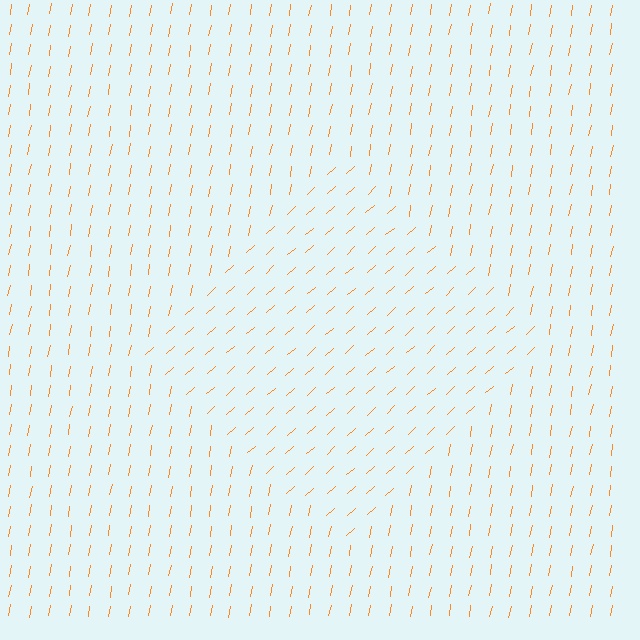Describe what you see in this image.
The image is filled with small orange line segments. A diamond region in the image has lines oriented differently from the surrounding lines, creating a visible texture boundary.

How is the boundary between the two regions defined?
The boundary is defined purely by a change in line orientation (approximately 37 degrees difference). All lines are the same color and thickness.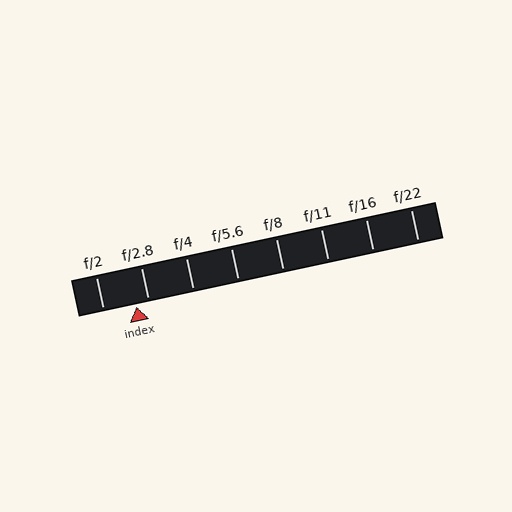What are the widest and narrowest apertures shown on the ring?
The widest aperture shown is f/2 and the narrowest is f/22.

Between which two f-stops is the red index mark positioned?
The index mark is between f/2 and f/2.8.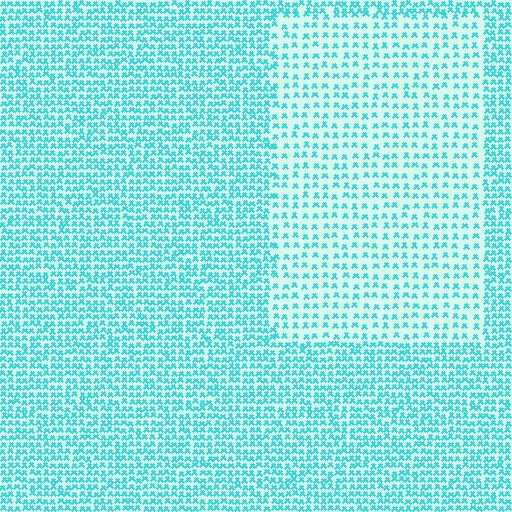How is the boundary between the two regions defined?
The boundary is defined by a change in element density (approximately 2.0x ratio). All elements are the same color, size, and shape.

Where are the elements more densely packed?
The elements are more densely packed outside the rectangle boundary.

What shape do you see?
I see a rectangle.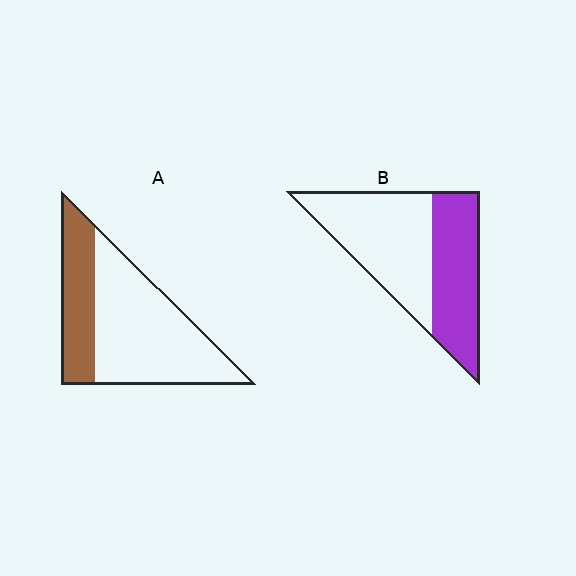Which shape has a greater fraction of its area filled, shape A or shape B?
Shape B.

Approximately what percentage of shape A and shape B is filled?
A is approximately 30% and B is approximately 45%.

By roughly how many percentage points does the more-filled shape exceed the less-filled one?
By roughly 10 percentage points (B over A).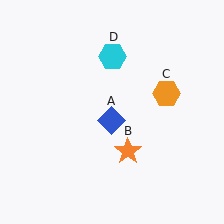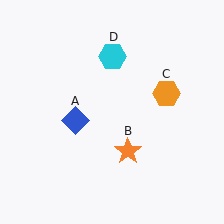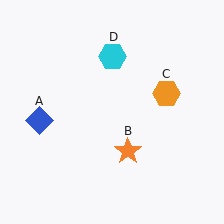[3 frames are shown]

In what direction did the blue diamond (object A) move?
The blue diamond (object A) moved left.